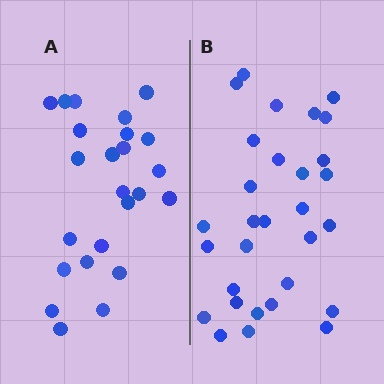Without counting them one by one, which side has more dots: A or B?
Region B (the right region) has more dots.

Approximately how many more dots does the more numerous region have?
Region B has about 6 more dots than region A.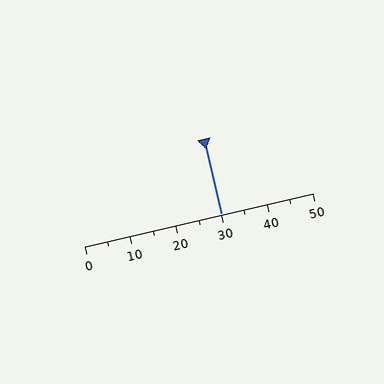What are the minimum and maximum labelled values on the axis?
The axis runs from 0 to 50.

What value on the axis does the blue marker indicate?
The marker indicates approximately 30.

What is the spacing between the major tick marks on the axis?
The major ticks are spaced 10 apart.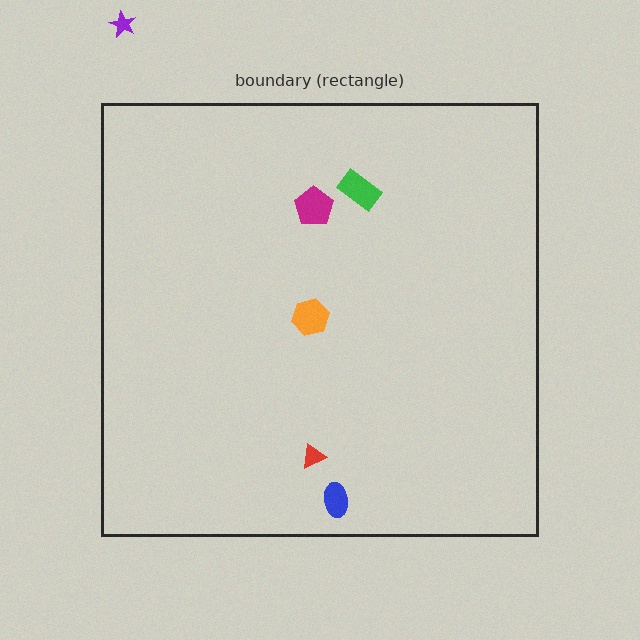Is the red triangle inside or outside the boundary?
Inside.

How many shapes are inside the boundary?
5 inside, 1 outside.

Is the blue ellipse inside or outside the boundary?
Inside.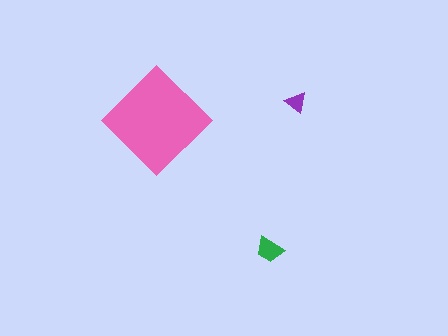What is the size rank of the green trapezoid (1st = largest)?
2nd.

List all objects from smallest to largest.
The purple triangle, the green trapezoid, the pink diamond.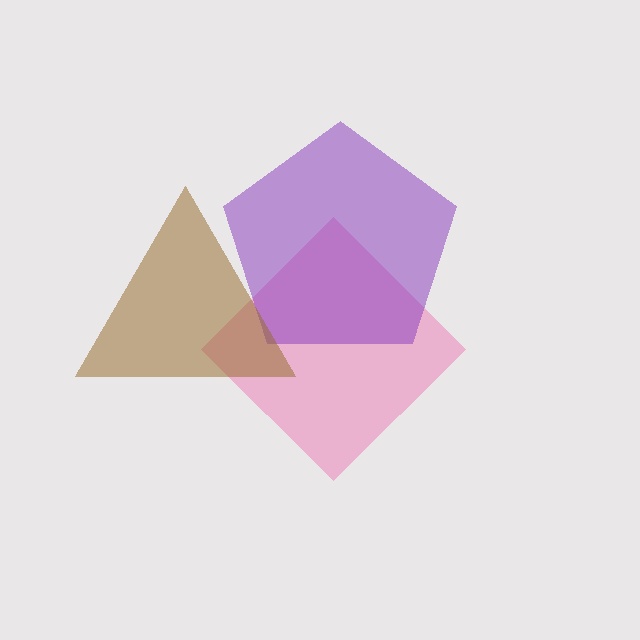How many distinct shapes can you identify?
There are 3 distinct shapes: a pink diamond, a purple pentagon, a brown triangle.